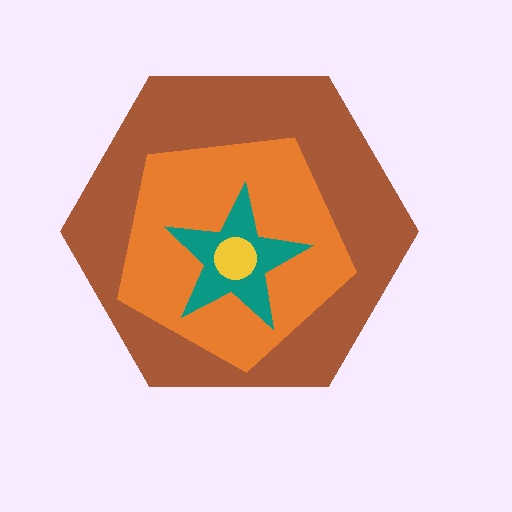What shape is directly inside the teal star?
The yellow circle.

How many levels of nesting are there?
4.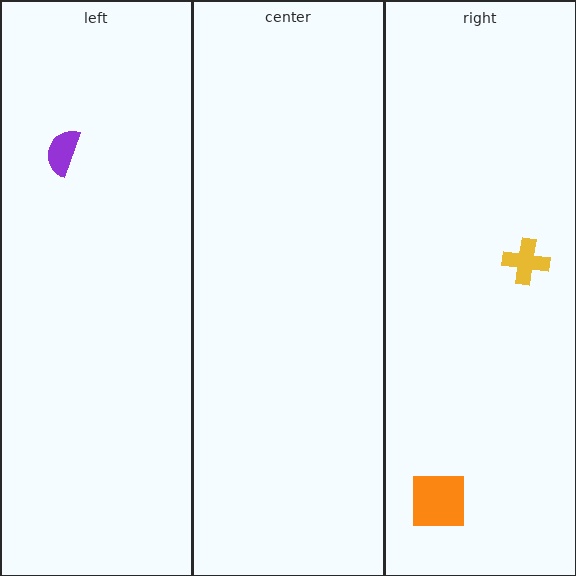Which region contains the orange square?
The right region.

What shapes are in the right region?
The yellow cross, the orange square.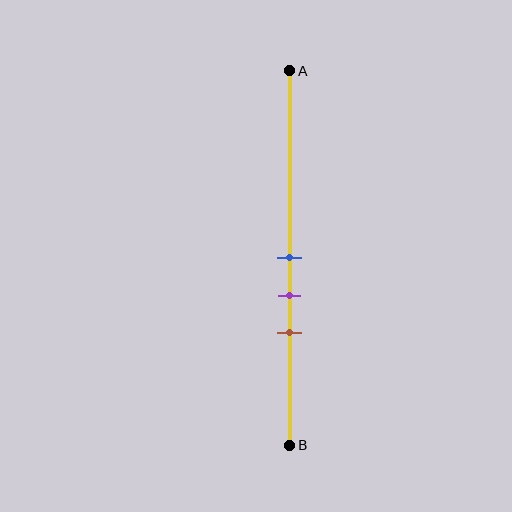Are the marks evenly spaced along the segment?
Yes, the marks are approximately evenly spaced.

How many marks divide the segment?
There are 3 marks dividing the segment.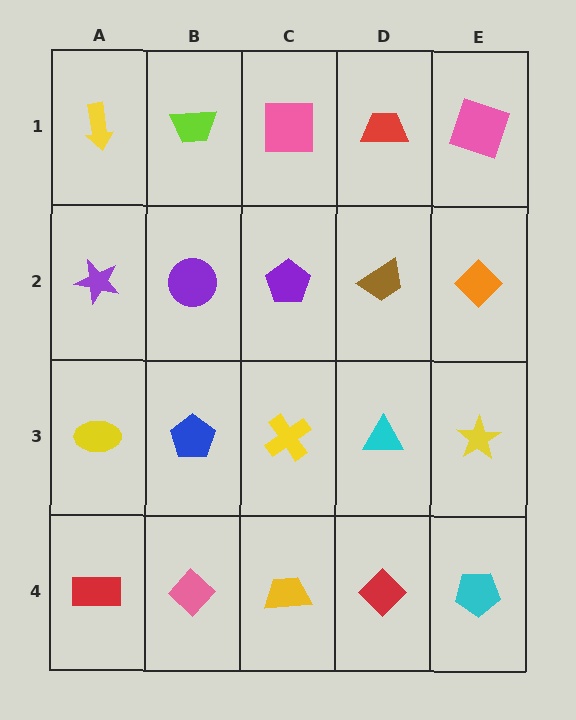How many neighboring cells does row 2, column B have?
4.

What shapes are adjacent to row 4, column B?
A blue pentagon (row 3, column B), a red rectangle (row 4, column A), a yellow trapezoid (row 4, column C).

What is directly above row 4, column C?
A yellow cross.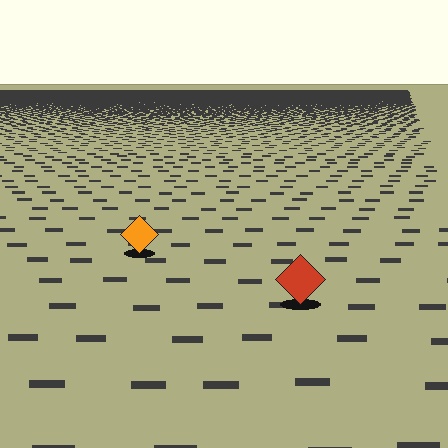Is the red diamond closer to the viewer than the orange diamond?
Yes. The red diamond is closer — you can tell from the texture gradient: the ground texture is coarser near it.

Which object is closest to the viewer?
The red diamond is closest. The texture marks near it are larger and more spread out.